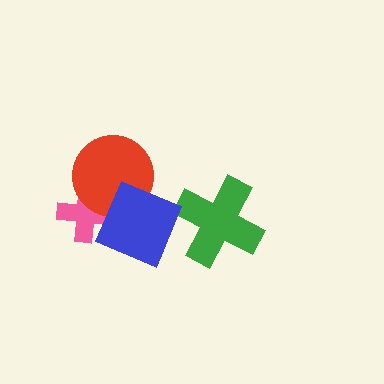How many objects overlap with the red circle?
2 objects overlap with the red circle.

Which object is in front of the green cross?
The blue diamond is in front of the green cross.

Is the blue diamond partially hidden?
No, no other shape covers it.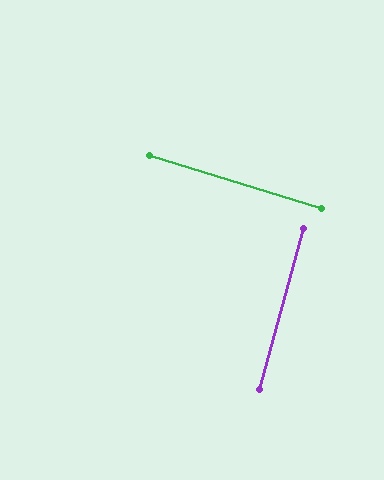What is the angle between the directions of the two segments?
Approximately 88 degrees.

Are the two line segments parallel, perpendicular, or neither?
Perpendicular — they meet at approximately 88°.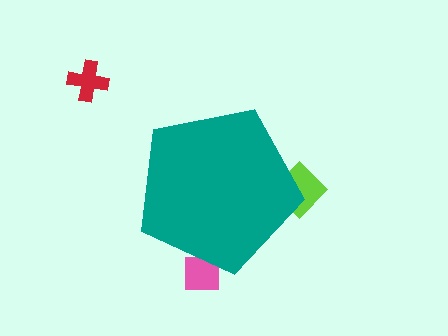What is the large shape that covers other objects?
A teal pentagon.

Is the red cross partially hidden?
No, the red cross is fully visible.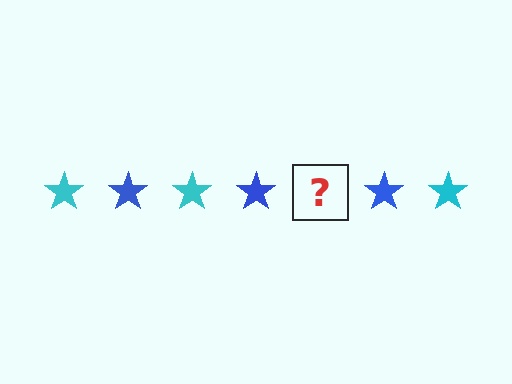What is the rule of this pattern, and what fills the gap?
The rule is that the pattern cycles through cyan, blue stars. The gap should be filled with a cyan star.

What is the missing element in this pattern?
The missing element is a cyan star.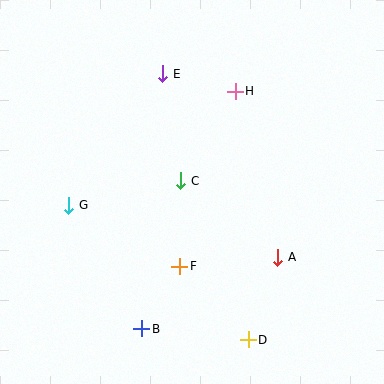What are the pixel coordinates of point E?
Point E is at (163, 74).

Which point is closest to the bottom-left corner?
Point B is closest to the bottom-left corner.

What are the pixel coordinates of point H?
Point H is at (235, 91).